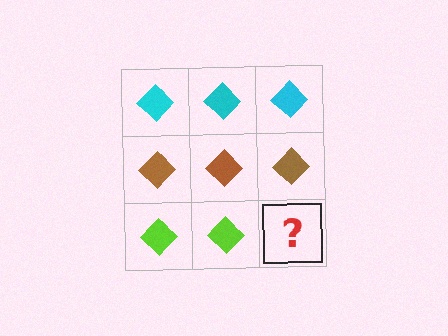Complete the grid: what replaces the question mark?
The question mark should be replaced with a lime diamond.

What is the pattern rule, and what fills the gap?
The rule is that each row has a consistent color. The gap should be filled with a lime diamond.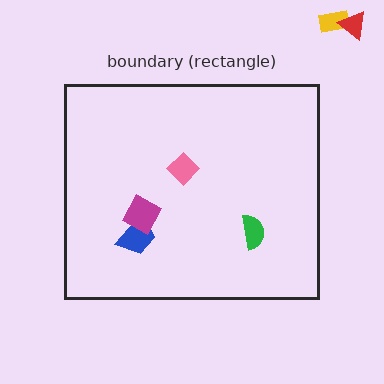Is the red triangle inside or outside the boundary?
Outside.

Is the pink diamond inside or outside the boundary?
Inside.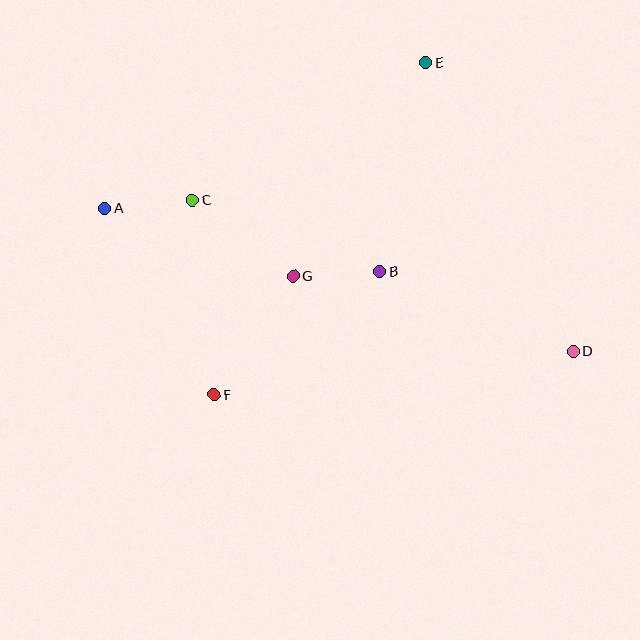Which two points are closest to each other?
Points B and G are closest to each other.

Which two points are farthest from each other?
Points A and D are farthest from each other.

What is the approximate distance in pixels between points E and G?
The distance between E and G is approximately 251 pixels.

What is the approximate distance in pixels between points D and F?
The distance between D and F is approximately 361 pixels.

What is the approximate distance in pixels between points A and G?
The distance between A and G is approximately 200 pixels.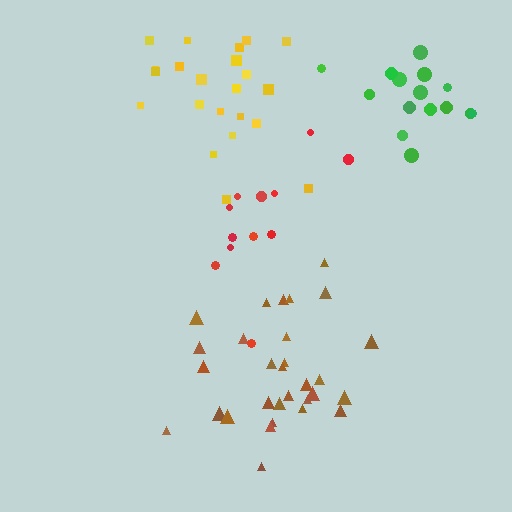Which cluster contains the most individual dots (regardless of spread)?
Brown (30).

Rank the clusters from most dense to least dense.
green, yellow, brown, red.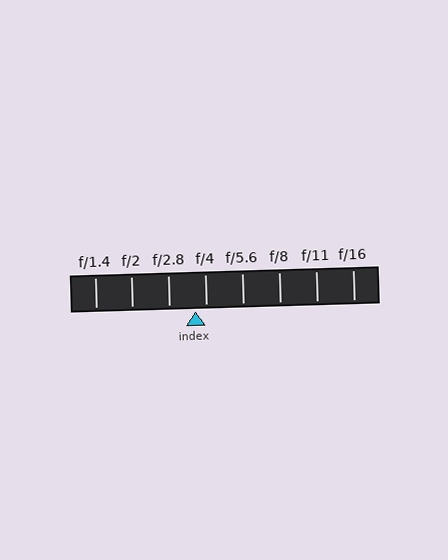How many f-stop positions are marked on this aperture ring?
There are 8 f-stop positions marked.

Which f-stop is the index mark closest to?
The index mark is closest to f/4.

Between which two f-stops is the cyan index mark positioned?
The index mark is between f/2.8 and f/4.